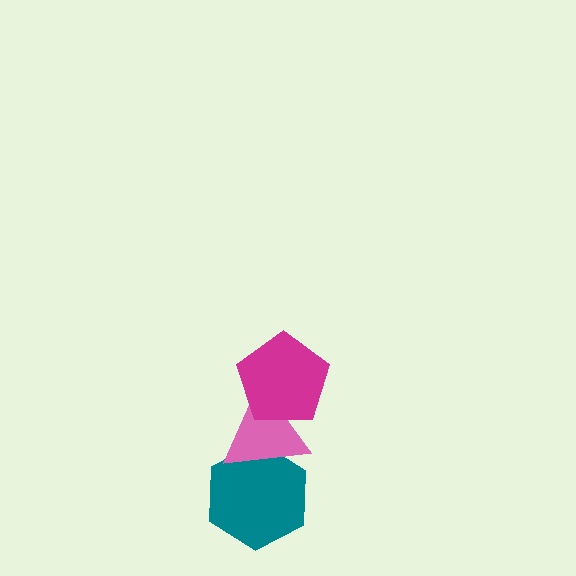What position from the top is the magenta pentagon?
The magenta pentagon is 1st from the top.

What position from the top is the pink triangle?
The pink triangle is 2nd from the top.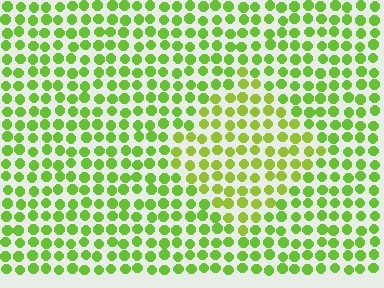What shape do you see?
I see a diamond.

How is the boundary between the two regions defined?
The boundary is defined purely by a slight shift in hue (about 19 degrees). Spacing, size, and orientation are identical on both sides.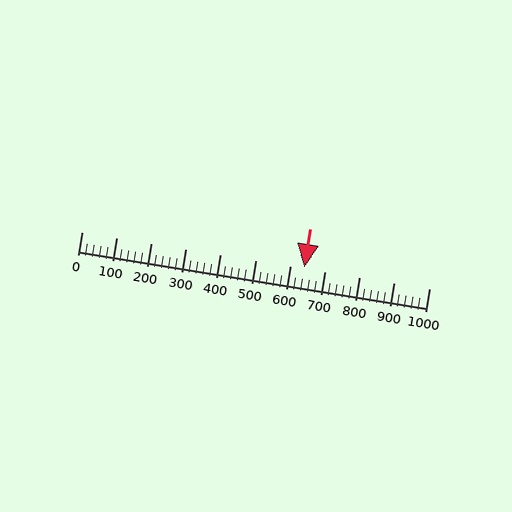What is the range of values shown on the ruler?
The ruler shows values from 0 to 1000.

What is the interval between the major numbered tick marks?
The major tick marks are spaced 100 units apart.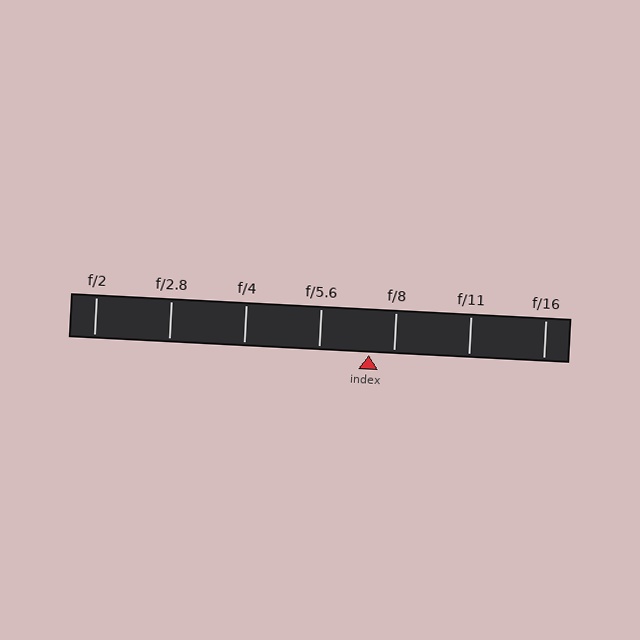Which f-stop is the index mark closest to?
The index mark is closest to f/8.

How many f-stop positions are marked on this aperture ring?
There are 7 f-stop positions marked.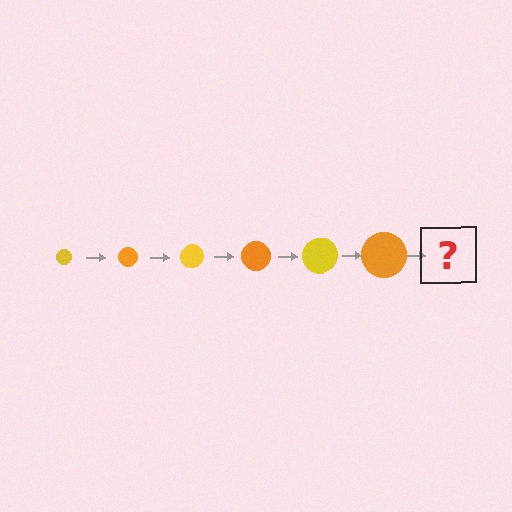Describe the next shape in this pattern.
It should be a yellow circle, larger than the previous one.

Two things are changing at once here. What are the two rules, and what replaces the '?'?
The two rules are that the circle grows larger each step and the color cycles through yellow and orange. The '?' should be a yellow circle, larger than the previous one.